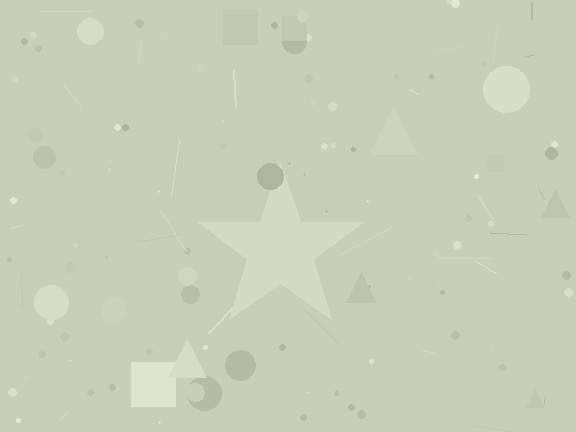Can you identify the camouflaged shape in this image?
The camouflaged shape is a star.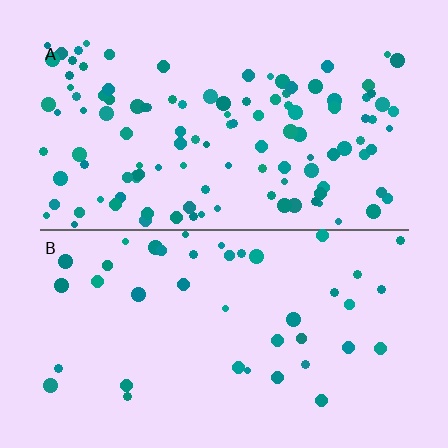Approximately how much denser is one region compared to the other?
Approximately 2.9× — region A over region B.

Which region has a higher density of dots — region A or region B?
A (the top).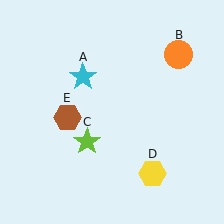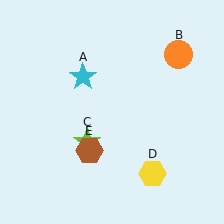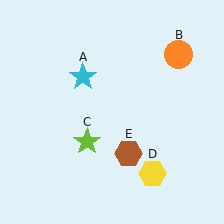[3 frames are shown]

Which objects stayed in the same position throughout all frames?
Cyan star (object A) and orange circle (object B) and lime star (object C) and yellow hexagon (object D) remained stationary.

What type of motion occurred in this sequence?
The brown hexagon (object E) rotated counterclockwise around the center of the scene.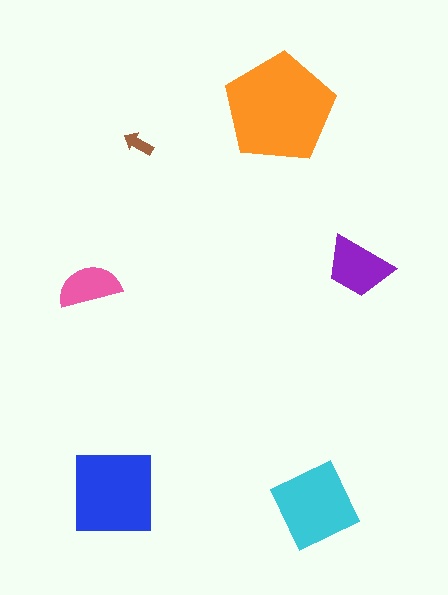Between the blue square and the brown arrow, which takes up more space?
The blue square.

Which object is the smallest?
The brown arrow.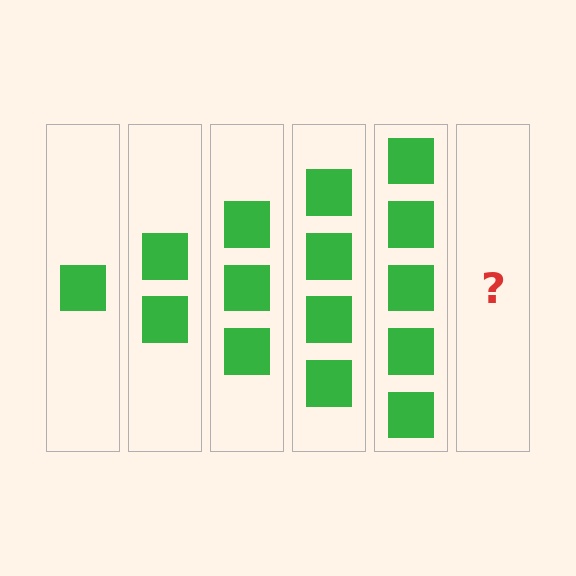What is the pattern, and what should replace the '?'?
The pattern is that each step adds one more square. The '?' should be 6 squares.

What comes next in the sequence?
The next element should be 6 squares.